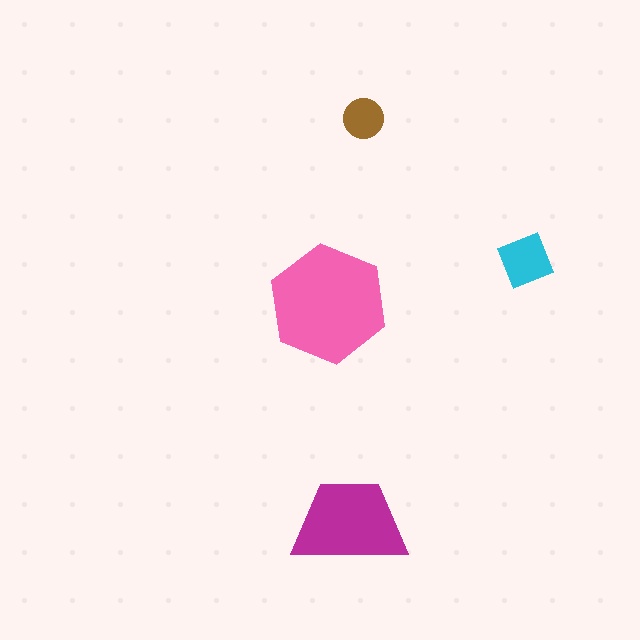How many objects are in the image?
There are 4 objects in the image.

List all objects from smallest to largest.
The brown circle, the cyan diamond, the magenta trapezoid, the pink hexagon.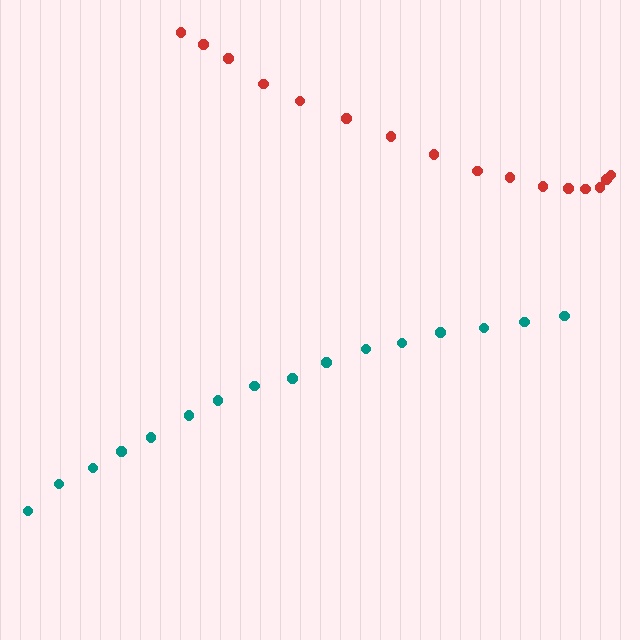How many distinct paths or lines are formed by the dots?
There are 2 distinct paths.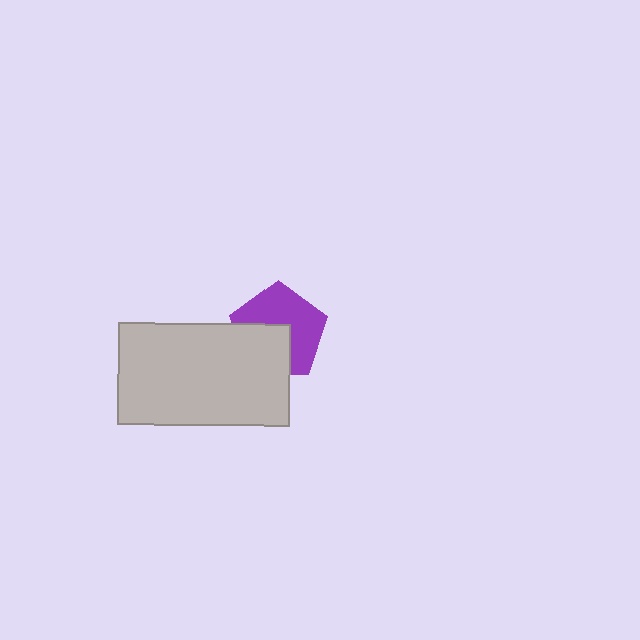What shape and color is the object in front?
The object in front is a light gray rectangle.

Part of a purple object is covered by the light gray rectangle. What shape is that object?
It is a pentagon.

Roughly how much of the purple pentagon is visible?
About half of it is visible (roughly 58%).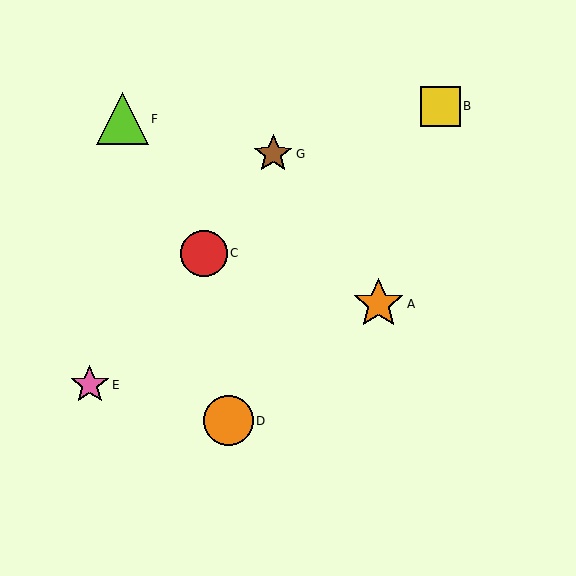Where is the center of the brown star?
The center of the brown star is at (273, 154).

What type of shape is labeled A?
Shape A is an orange star.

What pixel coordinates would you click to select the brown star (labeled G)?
Click at (273, 154) to select the brown star G.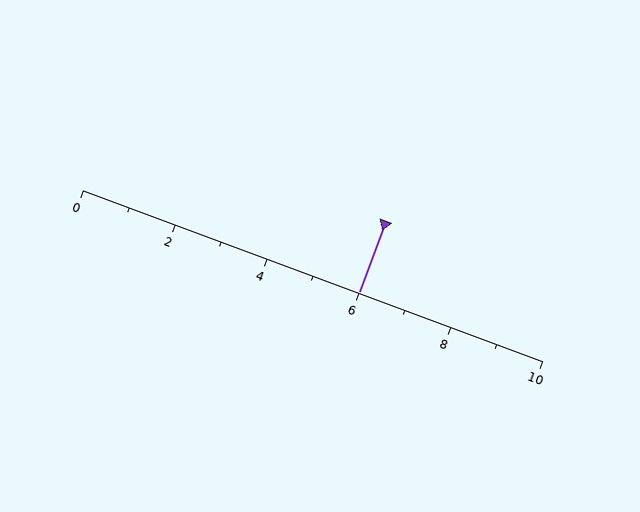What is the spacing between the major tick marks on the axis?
The major ticks are spaced 2 apart.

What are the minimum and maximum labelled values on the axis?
The axis runs from 0 to 10.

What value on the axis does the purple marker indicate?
The marker indicates approximately 6.